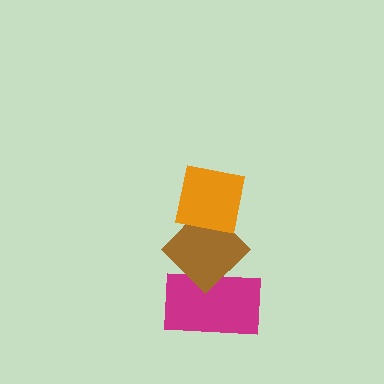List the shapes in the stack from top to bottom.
From top to bottom: the orange square, the brown diamond, the magenta rectangle.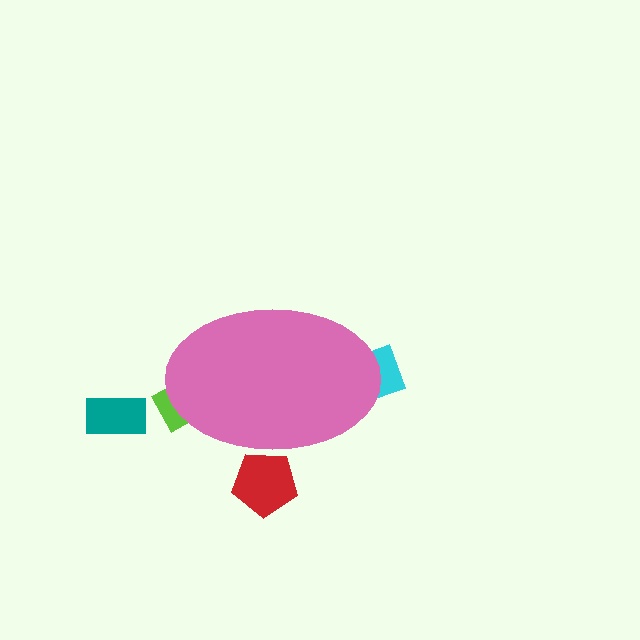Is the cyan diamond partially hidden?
Yes, the cyan diamond is partially hidden behind the pink ellipse.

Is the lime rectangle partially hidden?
Yes, the lime rectangle is partially hidden behind the pink ellipse.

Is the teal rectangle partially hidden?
No, the teal rectangle is fully visible.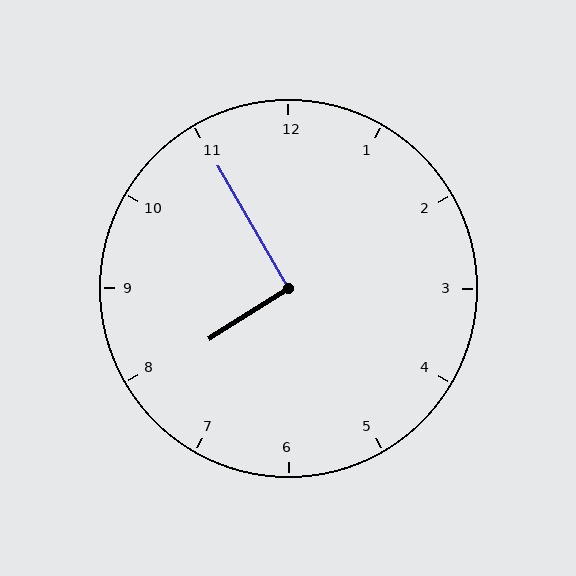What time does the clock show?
7:55.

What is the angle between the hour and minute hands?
Approximately 92 degrees.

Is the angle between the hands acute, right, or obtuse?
It is right.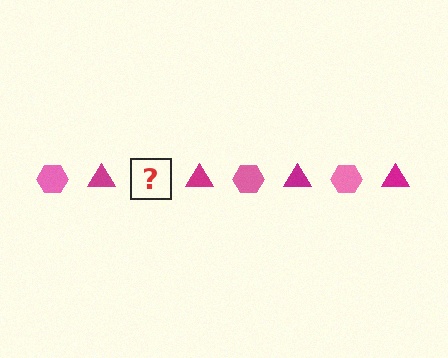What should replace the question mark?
The question mark should be replaced with a pink hexagon.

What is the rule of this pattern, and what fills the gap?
The rule is that the pattern alternates between pink hexagon and magenta triangle. The gap should be filled with a pink hexagon.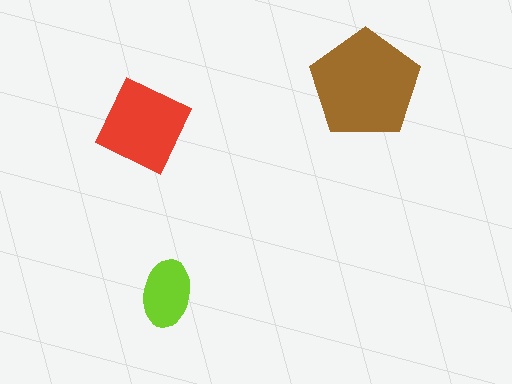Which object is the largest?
The brown pentagon.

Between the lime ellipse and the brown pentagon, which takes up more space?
The brown pentagon.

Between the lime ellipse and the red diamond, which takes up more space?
The red diamond.